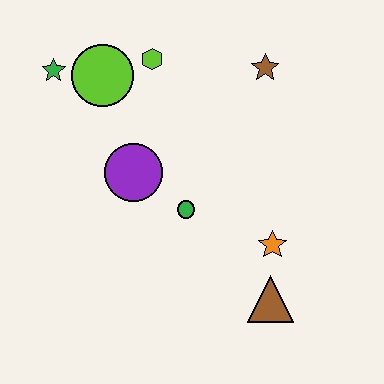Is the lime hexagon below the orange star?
No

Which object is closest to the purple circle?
The green circle is closest to the purple circle.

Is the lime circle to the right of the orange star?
No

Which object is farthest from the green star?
The brown triangle is farthest from the green star.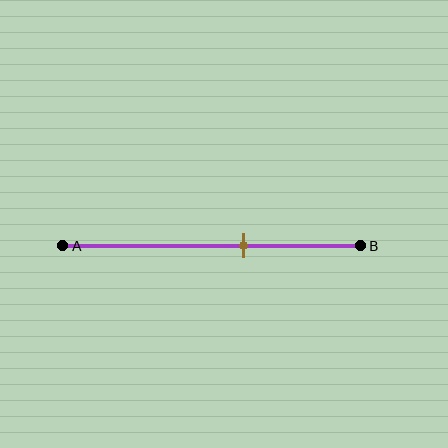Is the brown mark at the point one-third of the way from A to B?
No, the mark is at about 60% from A, not at the 33% one-third point.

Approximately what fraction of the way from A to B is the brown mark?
The brown mark is approximately 60% of the way from A to B.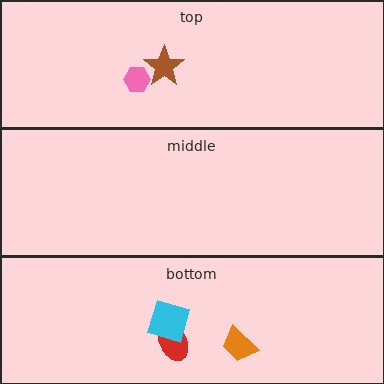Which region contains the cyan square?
The bottom region.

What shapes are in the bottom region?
The red ellipse, the cyan square, the orange trapezoid.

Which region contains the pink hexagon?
The top region.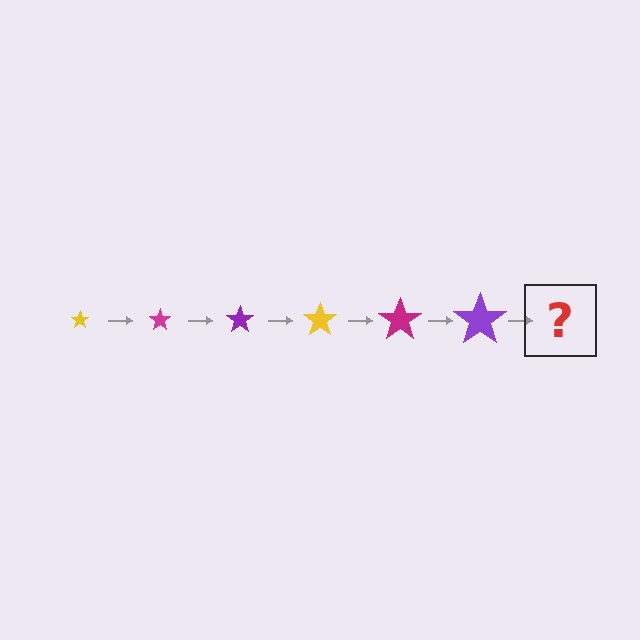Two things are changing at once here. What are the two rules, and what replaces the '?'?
The two rules are that the star grows larger each step and the color cycles through yellow, magenta, and purple. The '?' should be a yellow star, larger than the previous one.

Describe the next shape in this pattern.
It should be a yellow star, larger than the previous one.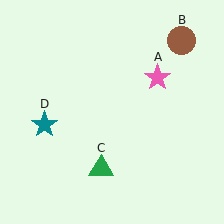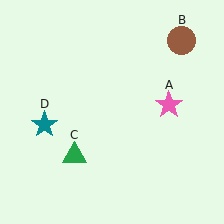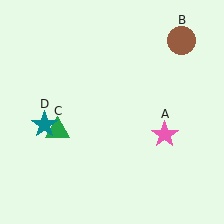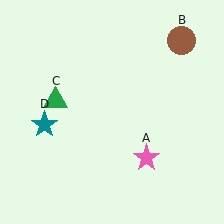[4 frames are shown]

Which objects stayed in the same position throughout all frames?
Brown circle (object B) and teal star (object D) remained stationary.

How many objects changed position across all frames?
2 objects changed position: pink star (object A), green triangle (object C).